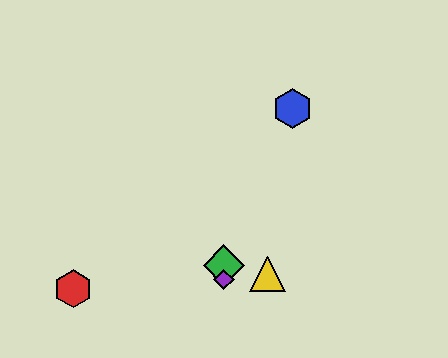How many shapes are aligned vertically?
2 shapes (the green diamond, the purple diamond) are aligned vertically.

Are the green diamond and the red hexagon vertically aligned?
No, the green diamond is at x≈224 and the red hexagon is at x≈73.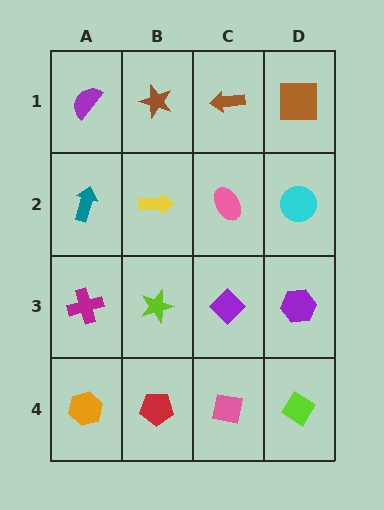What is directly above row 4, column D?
A purple hexagon.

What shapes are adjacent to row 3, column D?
A cyan circle (row 2, column D), a lime diamond (row 4, column D), a purple diamond (row 3, column C).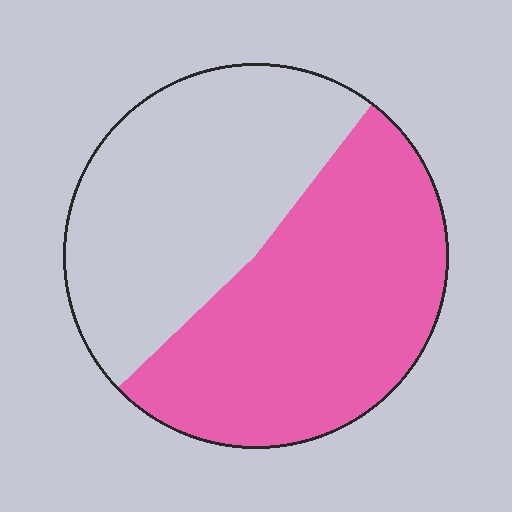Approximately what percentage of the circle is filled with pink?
Approximately 55%.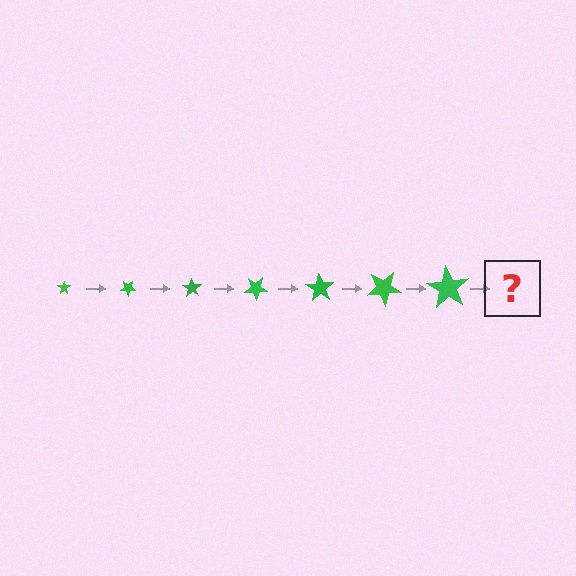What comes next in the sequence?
The next element should be a star, larger than the previous one and rotated 245 degrees from the start.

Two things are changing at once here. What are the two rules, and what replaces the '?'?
The two rules are that the star grows larger each step and it rotates 35 degrees each step. The '?' should be a star, larger than the previous one and rotated 245 degrees from the start.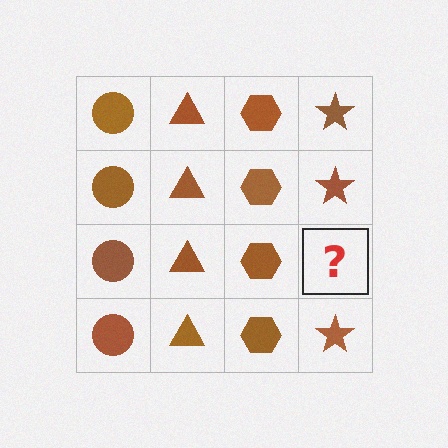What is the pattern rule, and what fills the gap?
The rule is that each column has a consistent shape. The gap should be filled with a brown star.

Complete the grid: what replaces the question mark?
The question mark should be replaced with a brown star.